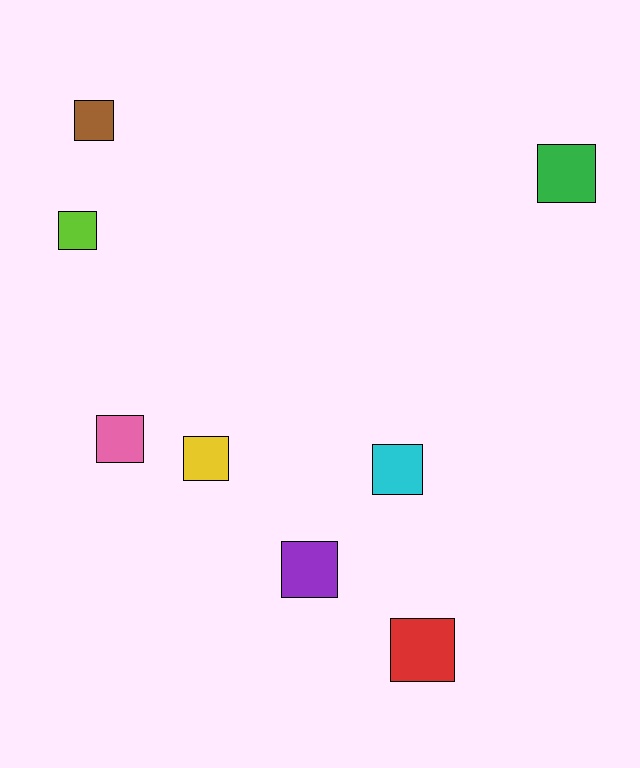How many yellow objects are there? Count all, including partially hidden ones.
There is 1 yellow object.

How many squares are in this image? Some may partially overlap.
There are 8 squares.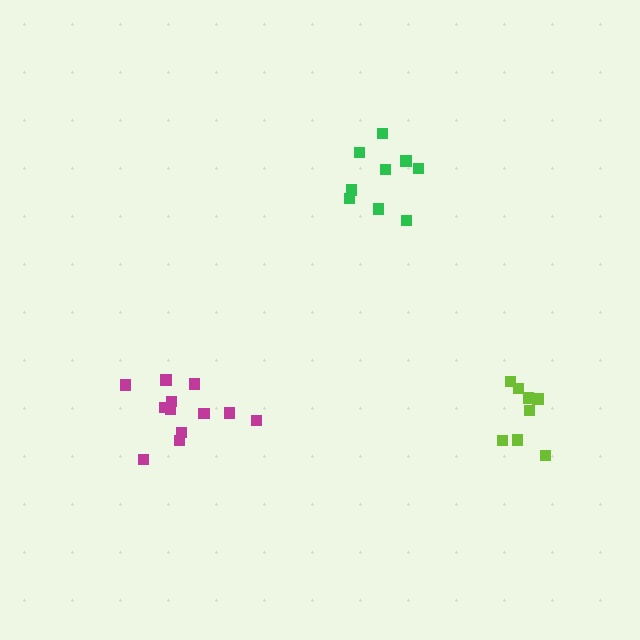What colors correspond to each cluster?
The clusters are colored: magenta, green, lime.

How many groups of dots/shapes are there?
There are 3 groups.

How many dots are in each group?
Group 1: 12 dots, Group 2: 9 dots, Group 3: 8 dots (29 total).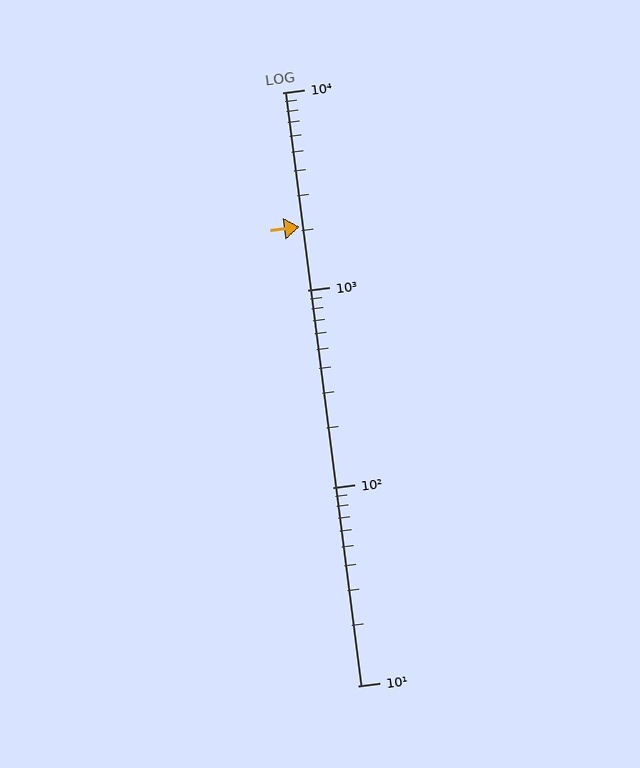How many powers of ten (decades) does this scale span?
The scale spans 3 decades, from 10 to 10000.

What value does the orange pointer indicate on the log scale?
The pointer indicates approximately 2100.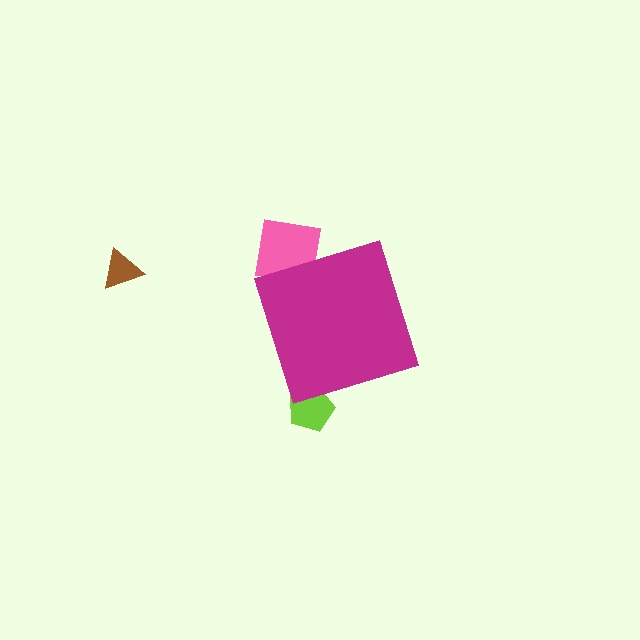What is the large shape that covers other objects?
A magenta diamond.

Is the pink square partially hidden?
Yes, the pink square is partially hidden behind the magenta diamond.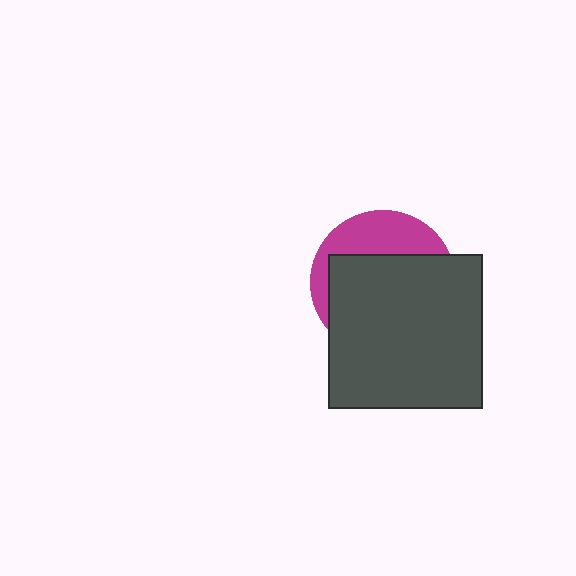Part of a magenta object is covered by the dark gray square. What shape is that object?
It is a circle.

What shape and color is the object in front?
The object in front is a dark gray square.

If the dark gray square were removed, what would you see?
You would see the complete magenta circle.